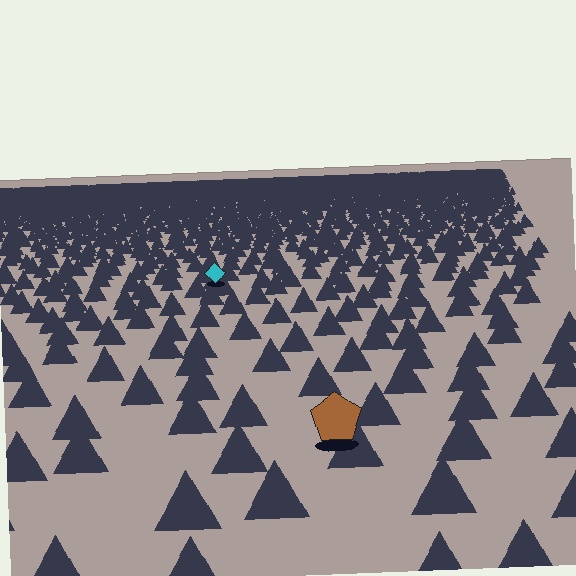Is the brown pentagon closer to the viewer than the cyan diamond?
Yes. The brown pentagon is closer — you can tell from the texture gradient: the ground texture is coarser near it.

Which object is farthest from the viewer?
The cyan diamond is farthest from the viewer. It appears smaller and the ground texture around it is denser.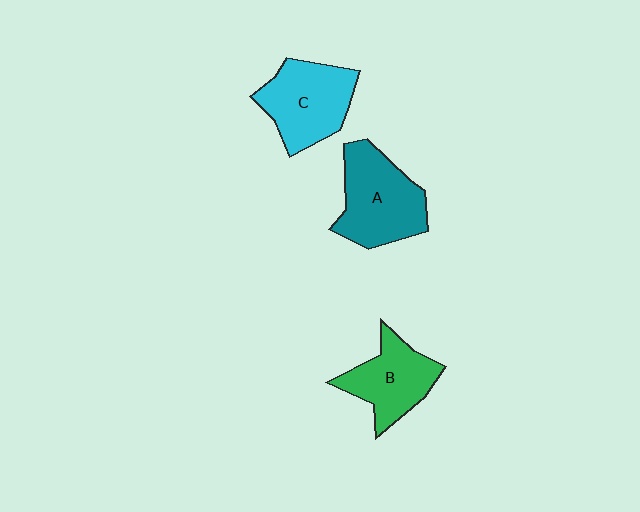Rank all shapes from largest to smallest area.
From largest to smallest: A (teal), C (cyan), B (green).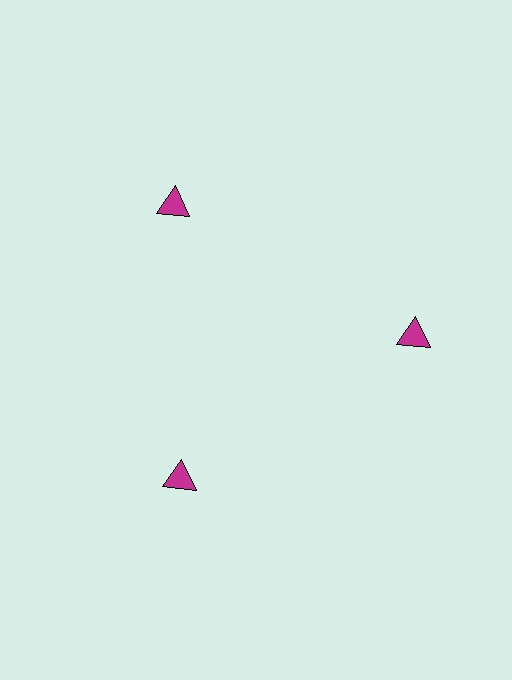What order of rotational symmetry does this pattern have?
This pattern has 3-fold rotational symmetry.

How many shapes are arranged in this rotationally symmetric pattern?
There are 3 shapes, arranged in 3 groups of 1.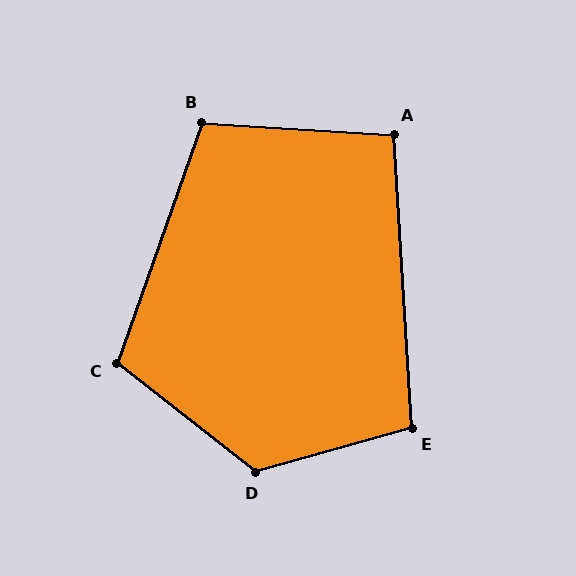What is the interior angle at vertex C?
Approximately 109 degrees (obtuse).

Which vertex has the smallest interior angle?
A, at approximately 97 degrees.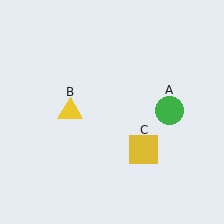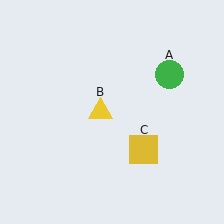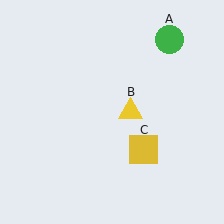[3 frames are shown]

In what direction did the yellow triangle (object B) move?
The yellow triangle (object B) moved right.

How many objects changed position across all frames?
2 objects changed position: green circle (object A), yellow triangle (object B).